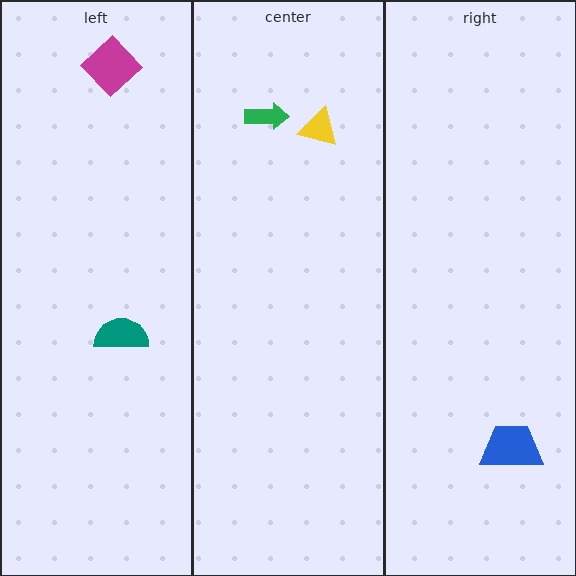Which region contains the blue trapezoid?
The right region.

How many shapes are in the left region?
2.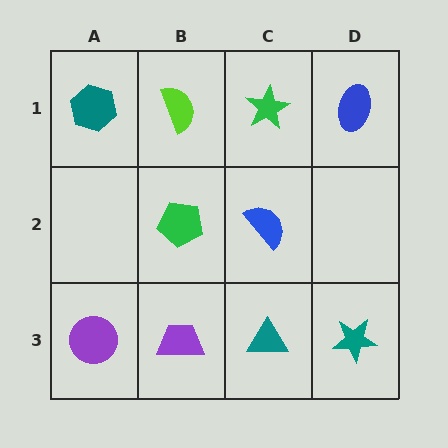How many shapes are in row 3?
4 shapes.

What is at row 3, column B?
A purple trapezoid.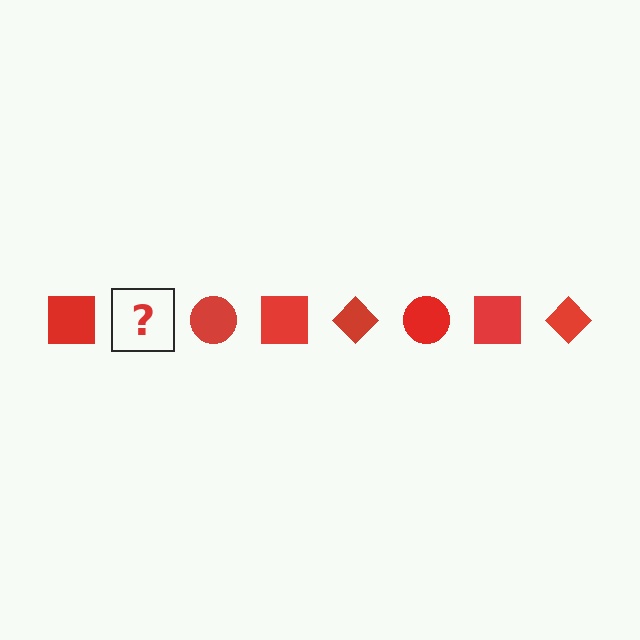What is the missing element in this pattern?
The missing element is a red diamond.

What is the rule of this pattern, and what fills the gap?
The rule is that the pattern cycles through square, diamond, circle shapes in red. The gap should be filled with a red diamond.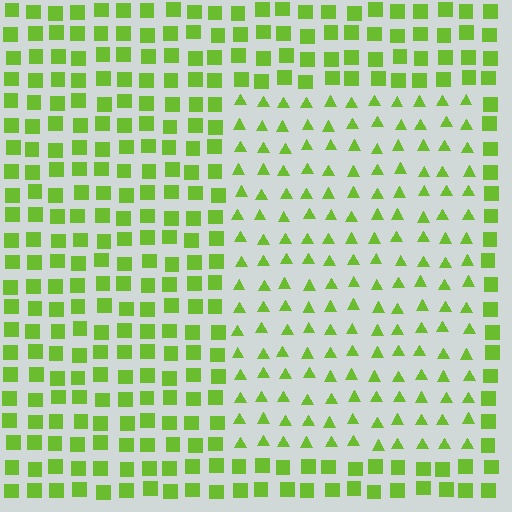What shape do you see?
I see a rectangle.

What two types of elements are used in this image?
The image uses triangles inside the rectangle region and squares outside it.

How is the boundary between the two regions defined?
The boundary is defined by a change in element shape: triangles inside vs. squares outside. All elements share the same color and spacing.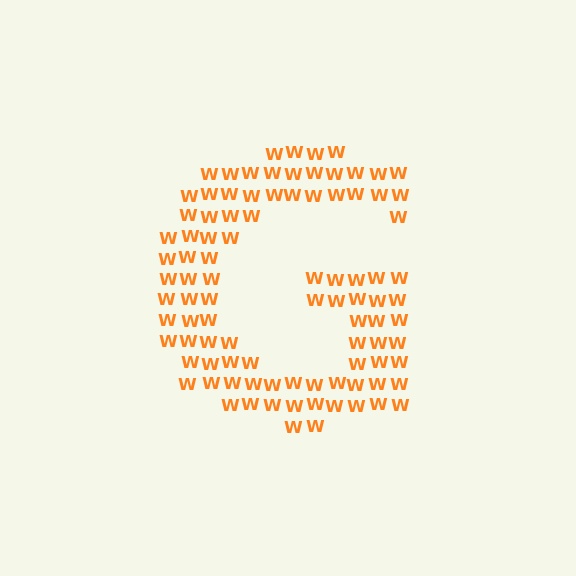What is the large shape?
The large shape is the letter G.